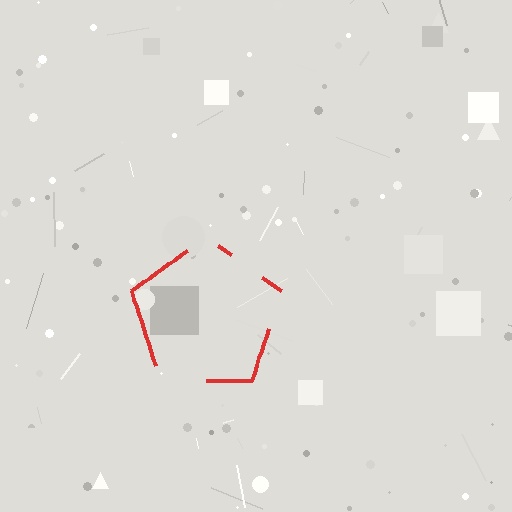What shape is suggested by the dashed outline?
The dashed outline suggests a pentagon.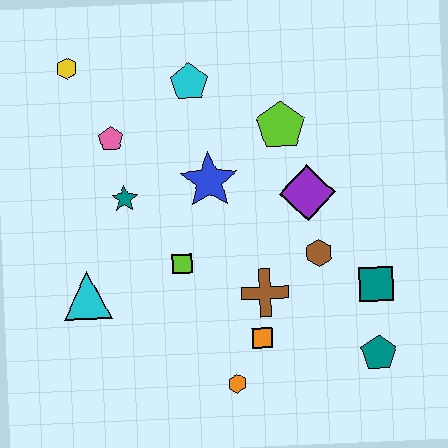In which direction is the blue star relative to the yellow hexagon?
The blue star is to the right of the yellow hexagon.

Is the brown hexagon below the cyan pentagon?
Yes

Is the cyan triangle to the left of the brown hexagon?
Yes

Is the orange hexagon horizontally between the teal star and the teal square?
Yes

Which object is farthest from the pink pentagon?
The teal pentagon is farthest from the pink pentagon.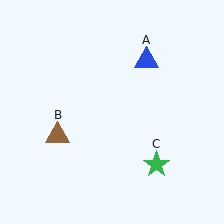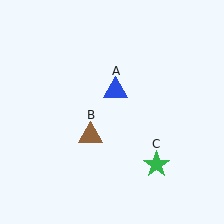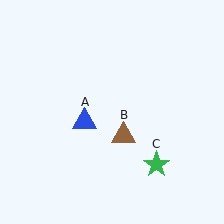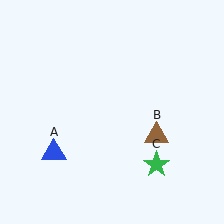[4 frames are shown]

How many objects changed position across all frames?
2 objects changed position: blue triangle (object A), brown triangle (object B).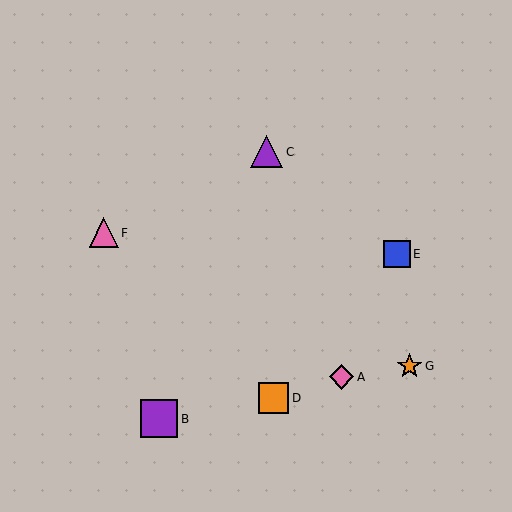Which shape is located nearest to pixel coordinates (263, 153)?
The purple triangle (labeled C) at (267, 152) is nearest to that location.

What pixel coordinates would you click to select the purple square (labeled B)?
Click at (159, 419) to select the purple square B.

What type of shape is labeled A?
Shape A is a pink diamond.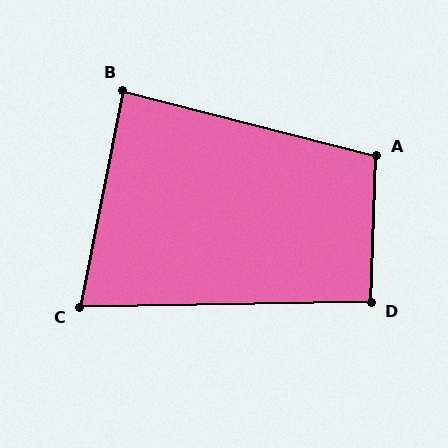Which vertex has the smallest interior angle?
C, at approximately 78 degrees.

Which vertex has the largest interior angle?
A, at approximately 102 degrees.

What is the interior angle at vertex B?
Approximately 87 degrees (approximately right).